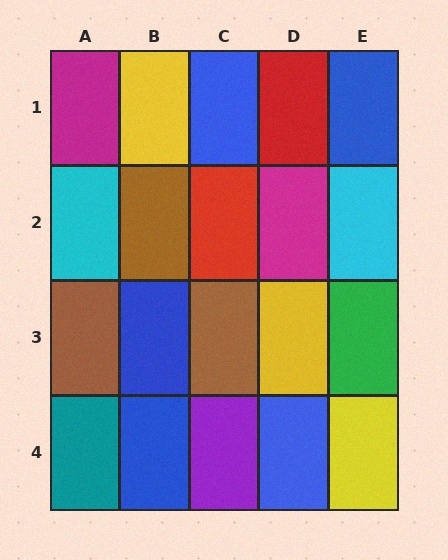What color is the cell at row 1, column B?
Yellow.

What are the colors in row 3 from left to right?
Brown, blue, brown, yellow, green.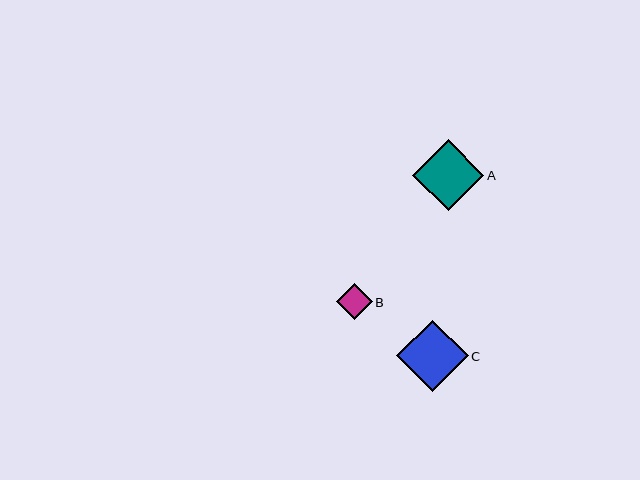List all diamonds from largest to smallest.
From largest to smallest: A, C, B.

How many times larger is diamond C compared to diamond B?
Diamond C is approximately 2.0 times the size of diamond B.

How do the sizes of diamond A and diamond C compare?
Diamond A and diamond C are approximately the same size.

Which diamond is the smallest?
Diamond B is the smallest with a size of approximately 36 pixels.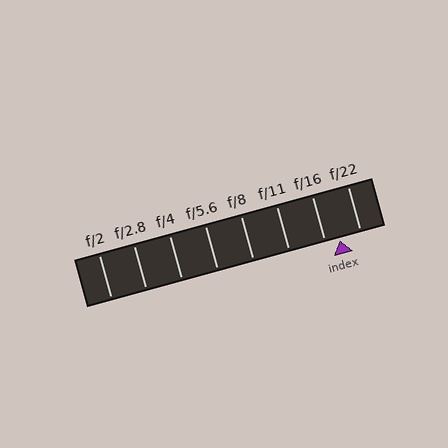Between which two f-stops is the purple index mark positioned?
The index mark is between f/16 and f/22.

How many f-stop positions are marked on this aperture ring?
There are 8 f-stop positions marked.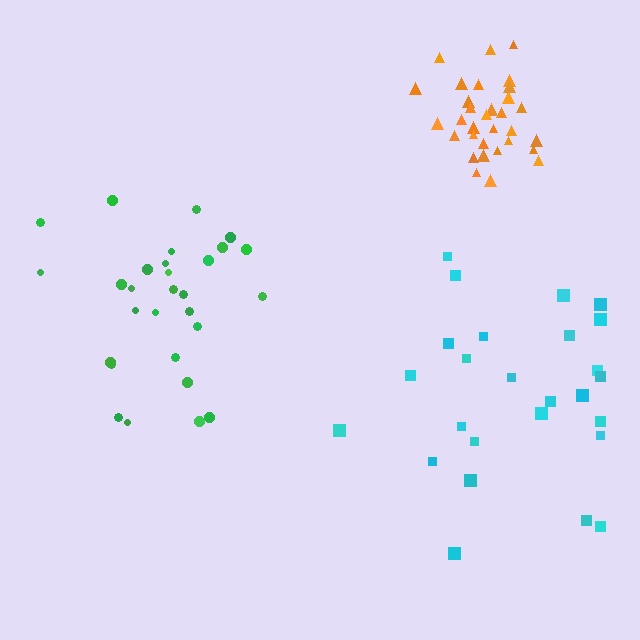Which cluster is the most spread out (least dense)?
Cyan.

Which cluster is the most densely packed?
Orange.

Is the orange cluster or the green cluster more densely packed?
Orange.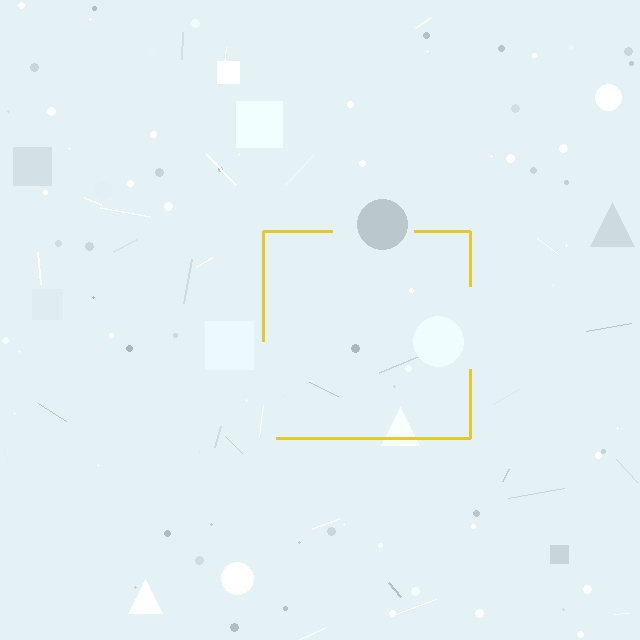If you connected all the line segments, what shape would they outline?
They would outline a square.